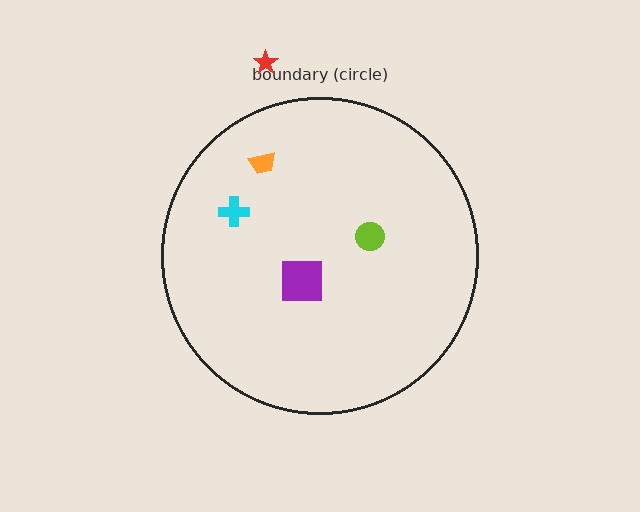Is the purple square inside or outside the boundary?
Inside.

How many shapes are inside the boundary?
4 inside, 1 outside.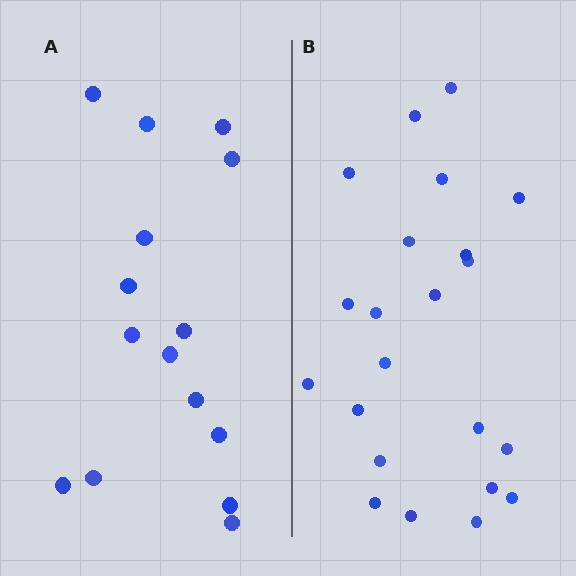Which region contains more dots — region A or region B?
Region B (the right region) has more dots.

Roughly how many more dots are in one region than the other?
Region B has roughly 8 or so more dots than region A.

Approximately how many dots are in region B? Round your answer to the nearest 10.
About 20 dots. (The exact count is 22, which rounds to 20.)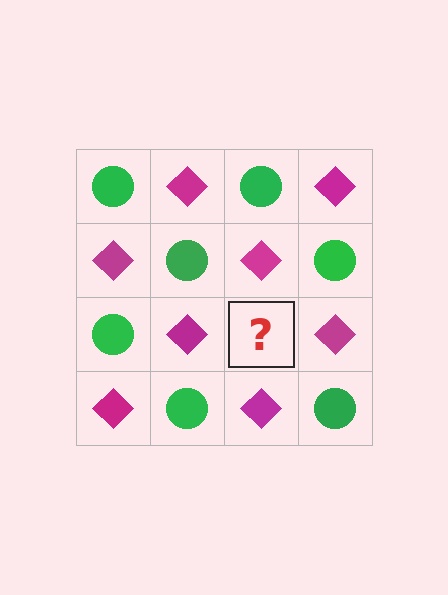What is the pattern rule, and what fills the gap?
The rule is that it alternates green circle and magenta diamond in a checkerboard pattern. The gap should be filled with a green circle.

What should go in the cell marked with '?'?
The missing cell should contain a green circle.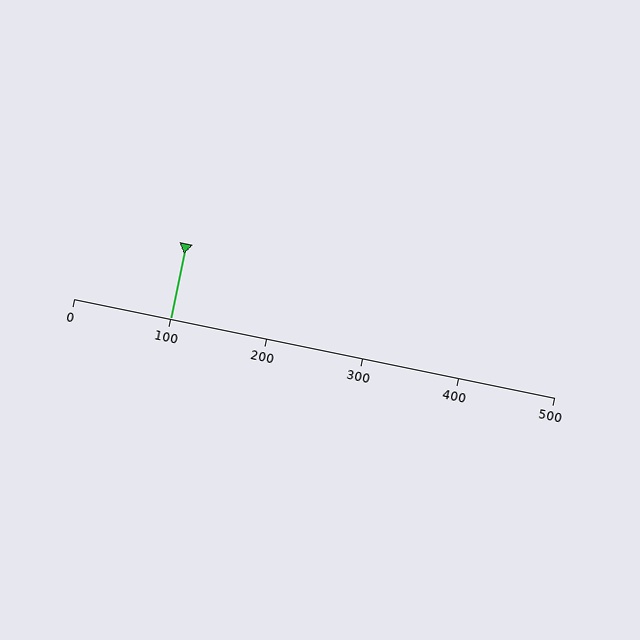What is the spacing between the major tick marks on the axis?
The major ticks are spaced 100 apart.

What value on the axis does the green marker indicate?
The marker indicates approximately 100.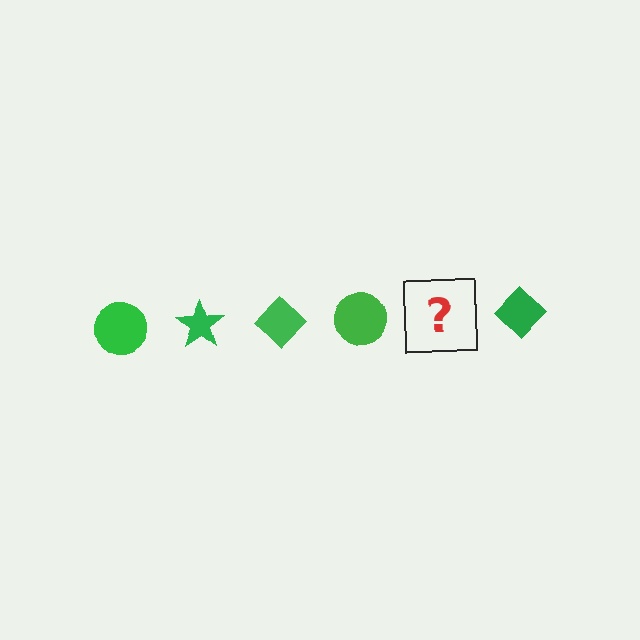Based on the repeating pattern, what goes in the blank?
The blank should be a green star.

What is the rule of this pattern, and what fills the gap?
The rule is that the pattern cycles through circle, star, diamond shapes in green. The gap should be filled with a green star.